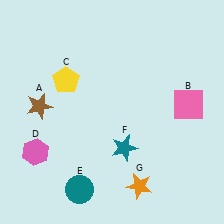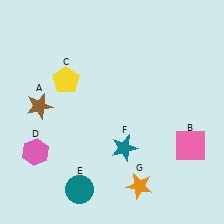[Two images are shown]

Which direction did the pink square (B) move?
The pink square (B) moved down.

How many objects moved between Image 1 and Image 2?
1 object moved between the two images.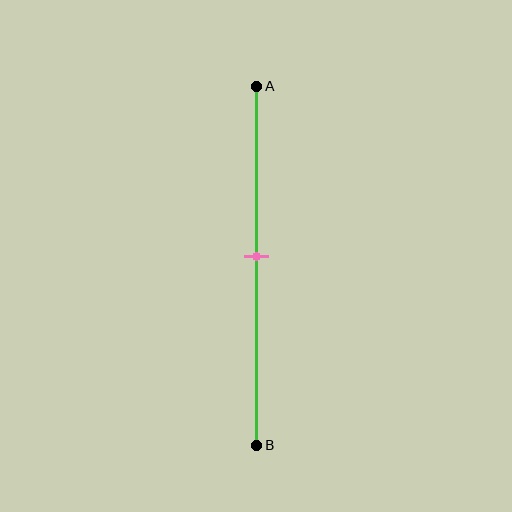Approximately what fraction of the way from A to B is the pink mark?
The pink mark is approximately 45% of the way from A to B.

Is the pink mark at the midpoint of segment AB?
Yes, the mark is approximately at the midpoint.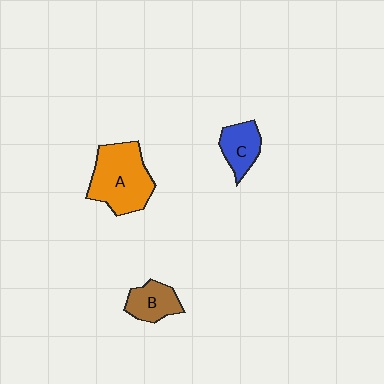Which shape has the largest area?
Shape A (orange).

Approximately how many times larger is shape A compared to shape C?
Approximately 2.0 times.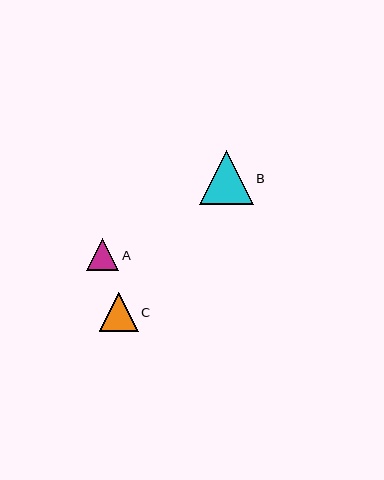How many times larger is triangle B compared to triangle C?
Triangle B is approximately 1.4 times the size of triangle C.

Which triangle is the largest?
Triangle B is the largest with a size of approximately 54 pixels.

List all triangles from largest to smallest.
From largest to smallest: B, C, A.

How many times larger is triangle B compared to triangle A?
Triangle B is approximately 1.7 times the size of triangle A.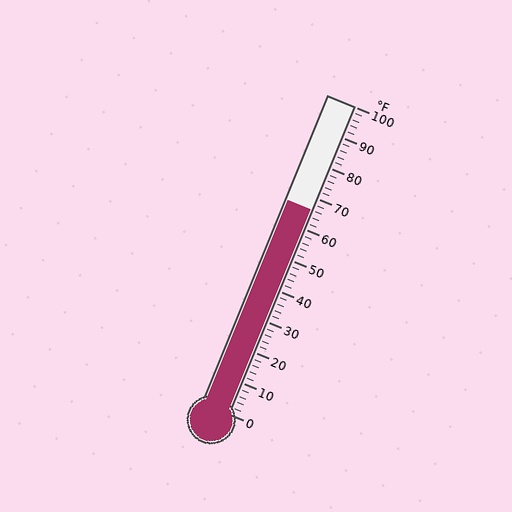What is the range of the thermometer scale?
The thermometer scale ranges from 0°F to 100°F.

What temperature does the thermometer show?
The thermometer shows approximately 66°F.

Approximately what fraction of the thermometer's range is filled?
The thermometer is filled to approximately 65% of its range.